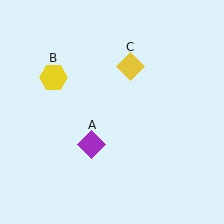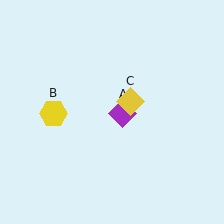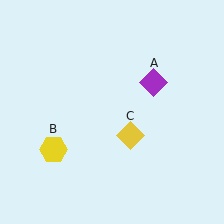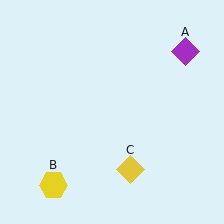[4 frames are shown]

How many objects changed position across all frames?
3 objects changed position: purple diamond (object A), yellow hexagon (object B), yellow diamond (object C).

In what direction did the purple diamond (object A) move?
The purple diamond (object A) moved up and to the right.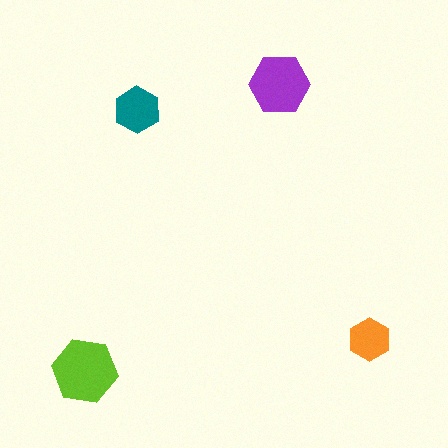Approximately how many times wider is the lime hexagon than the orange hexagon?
About 1.5 times wider.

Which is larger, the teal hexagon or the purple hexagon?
The purple one.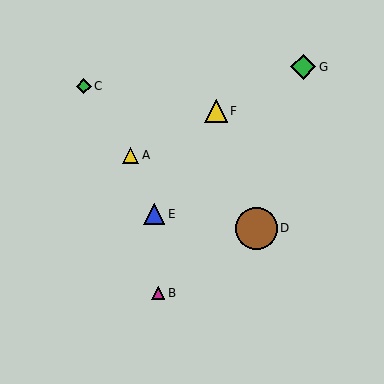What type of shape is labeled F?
Shape F is a yellow triangle.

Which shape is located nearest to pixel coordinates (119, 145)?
The yellow triangle (labeled A) at (130, 155) is nearest to that location.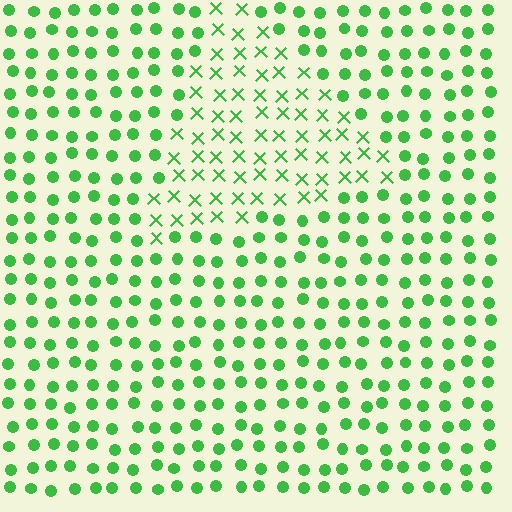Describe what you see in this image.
The image is filled with small green elements arranged in a uniform grid. A triangle-shaped region contains X marks, while the surrounding area contains circles. The boundary is defined purely by the change in element shape.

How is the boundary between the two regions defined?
The boundary is defined by a change in element shape: X marks inside vs. circles outside. All elements share the same color and spacing.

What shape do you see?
I see a triangle.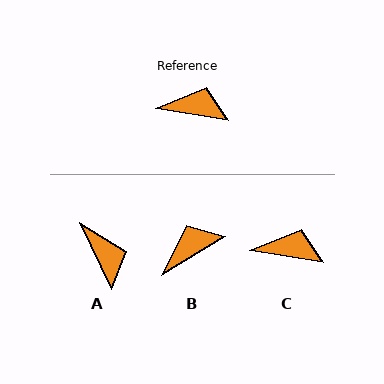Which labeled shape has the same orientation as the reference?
C.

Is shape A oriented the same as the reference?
No, it is off by about 55 degrees.